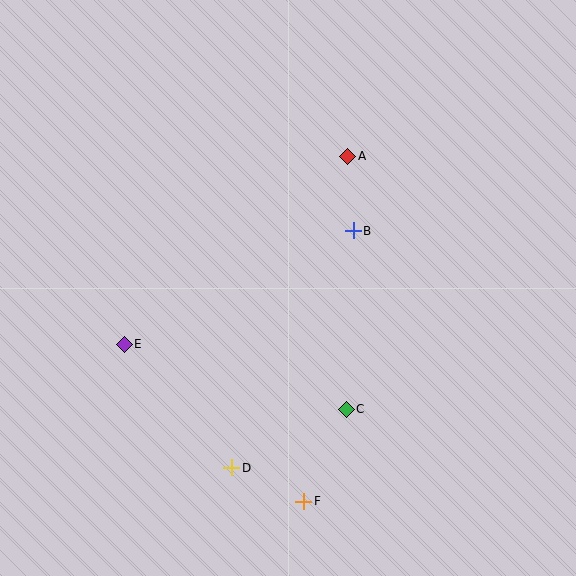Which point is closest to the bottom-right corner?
Point F is closest to the bottom-right corner.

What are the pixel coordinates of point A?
Point A is at (348, 156).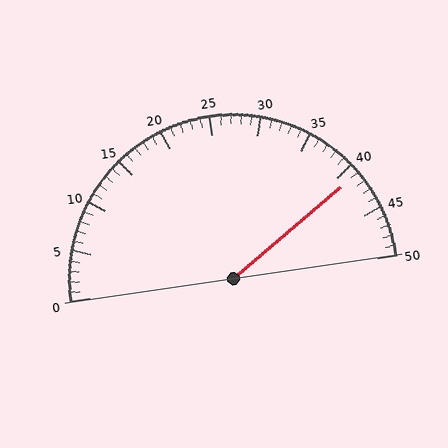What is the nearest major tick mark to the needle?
The nearest major tick mark is 40.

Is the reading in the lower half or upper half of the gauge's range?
The reading is in the upper half of the range (0 to 50).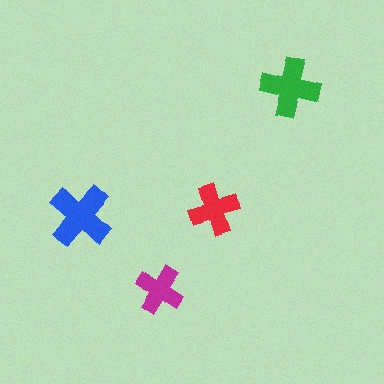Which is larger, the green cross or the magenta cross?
The green one.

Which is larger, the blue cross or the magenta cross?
The blue one.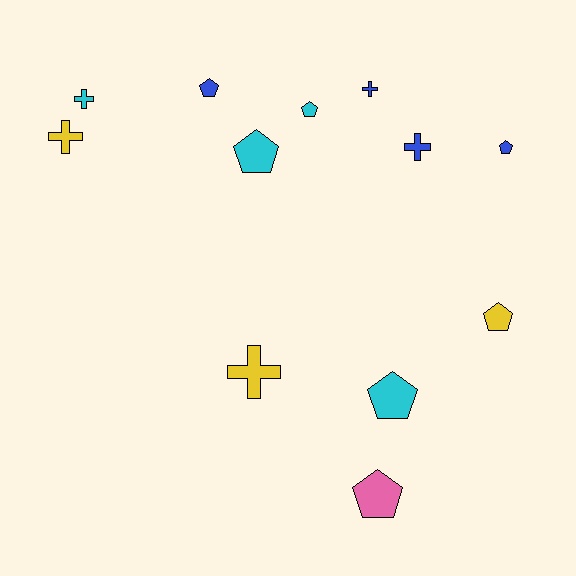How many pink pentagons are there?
There is 1 pink pentagon.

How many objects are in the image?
There are 12 objects.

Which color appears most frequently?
Blue, with 4 objects.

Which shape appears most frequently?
Pentagon, with 7 objects.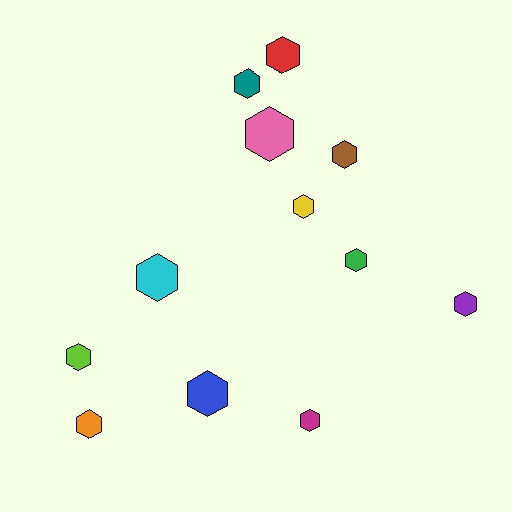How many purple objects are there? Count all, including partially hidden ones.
There is 1 purple object.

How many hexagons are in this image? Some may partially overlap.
There are 12 hexagons.